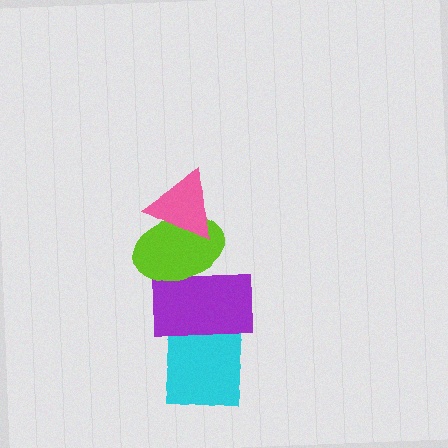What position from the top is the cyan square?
The cyan square is 4th from the top.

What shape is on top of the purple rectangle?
The lime ellipse is on top of the purple rectangle.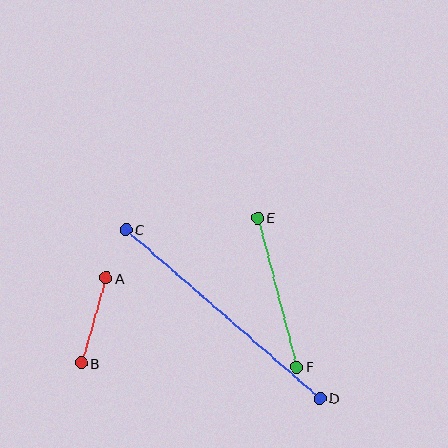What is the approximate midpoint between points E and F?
The midpoint is at approximately (277, 293) pixels.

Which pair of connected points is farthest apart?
Points C and D are farthest apart.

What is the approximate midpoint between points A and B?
The midpoint is at approximately (94, 320) pixels.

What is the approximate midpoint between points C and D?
The midpoint is at approximately (223, 314) pixels.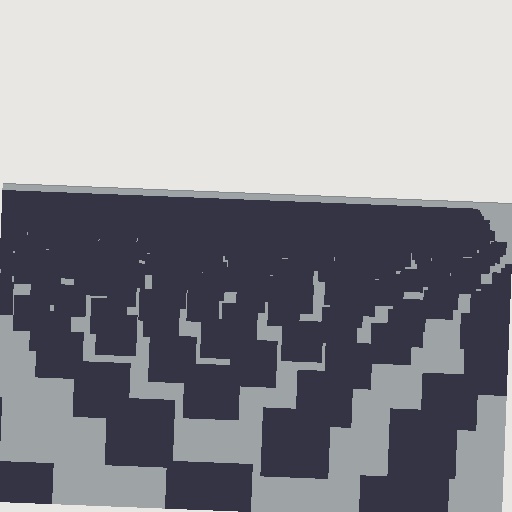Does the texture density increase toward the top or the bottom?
Density increases toward the top.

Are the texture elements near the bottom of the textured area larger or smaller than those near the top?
Larger. Near the bottom, elements are closer to the viewer and appear at a bigger on-screen size.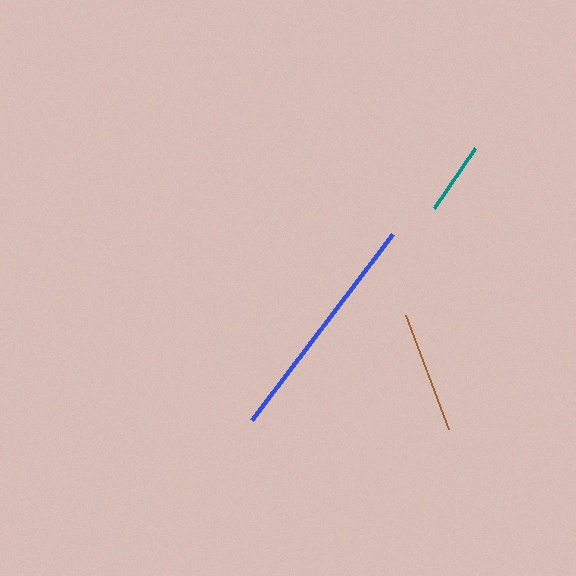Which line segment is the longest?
The blue line is the longest at approximately 234 pixels.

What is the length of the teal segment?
The teal segment is approximately 73 pixels long.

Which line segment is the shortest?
The teal line is the shortest at approximately 73 pixels.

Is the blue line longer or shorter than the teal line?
The blue line is longer than the teal line.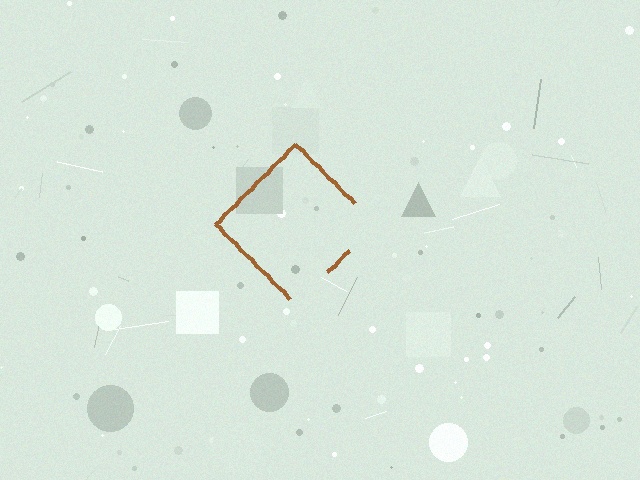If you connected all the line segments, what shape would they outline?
They would outline a diamond.